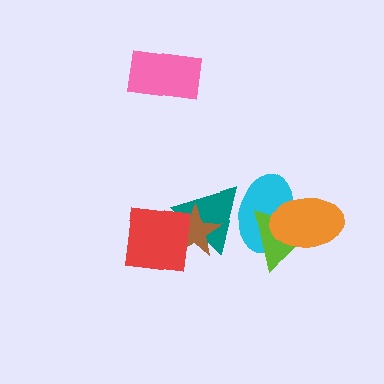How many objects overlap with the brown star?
2 objects overlap with the brown star.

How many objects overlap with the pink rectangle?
0 objects overlap with the pink rectangle.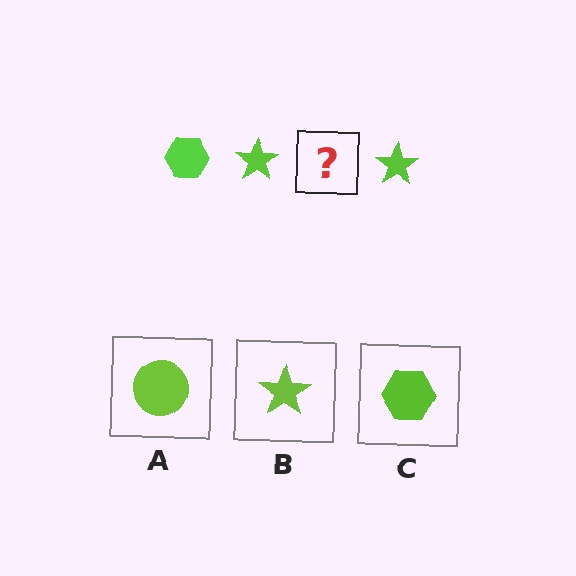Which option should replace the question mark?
Option C.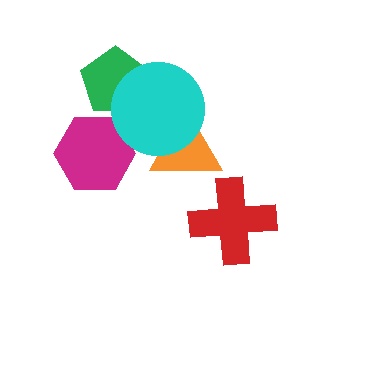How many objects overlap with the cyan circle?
3 objects overlap with the cyan circle.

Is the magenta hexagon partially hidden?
Yes, it is partially covered by another shape.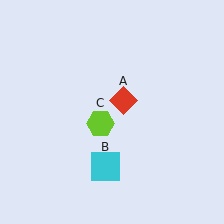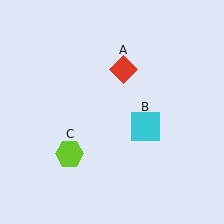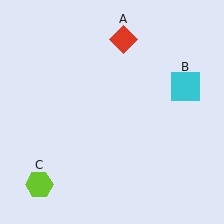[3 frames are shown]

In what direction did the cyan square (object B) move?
The cyan square (object B) moved up and to the right.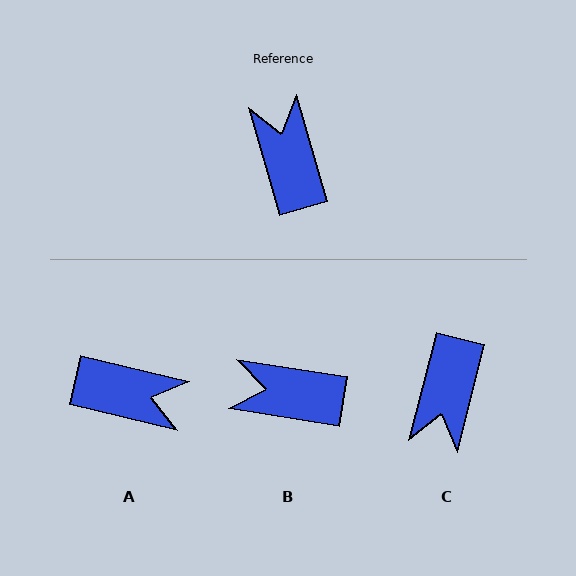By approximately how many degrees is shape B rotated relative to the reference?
Approximately 65 degrees counter-clockwise.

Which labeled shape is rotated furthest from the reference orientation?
C, about 150 degrees away.